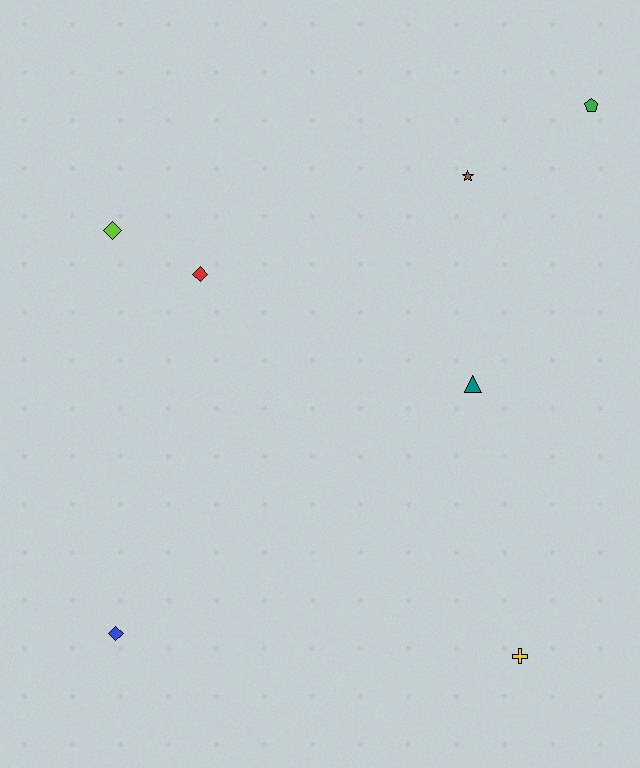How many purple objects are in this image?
There are no purple objects.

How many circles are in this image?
There are no circles.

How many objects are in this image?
There are 7 objects.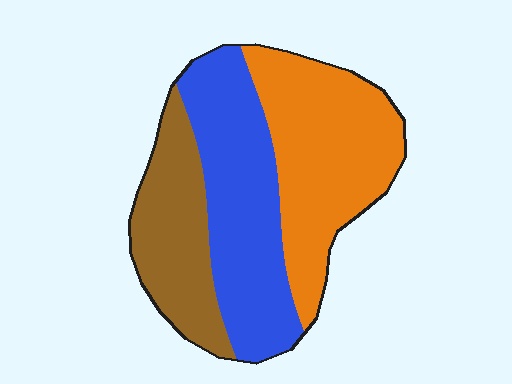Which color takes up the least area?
Brown, at roughly 25%.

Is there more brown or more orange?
Orange.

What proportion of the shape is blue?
Blue takes up about three eighths (3/8) of the shape.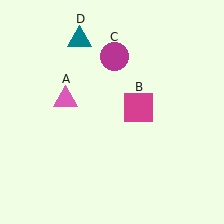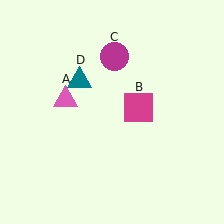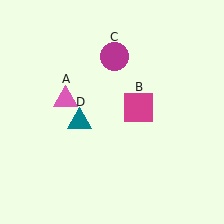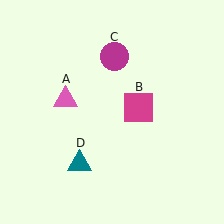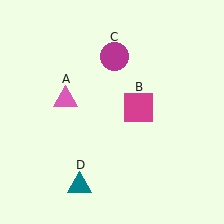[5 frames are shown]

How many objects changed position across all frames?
1 object changed position: teal triangle (object D).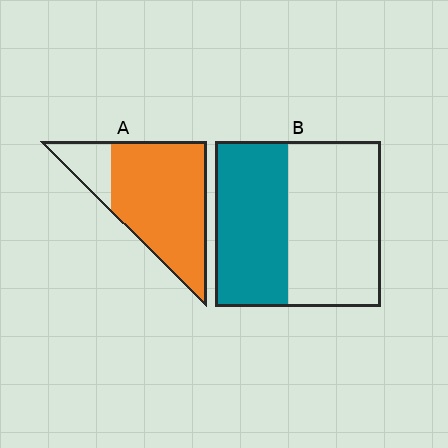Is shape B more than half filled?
No.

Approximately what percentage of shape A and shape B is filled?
A is approximately 80% and B is approximately 45%.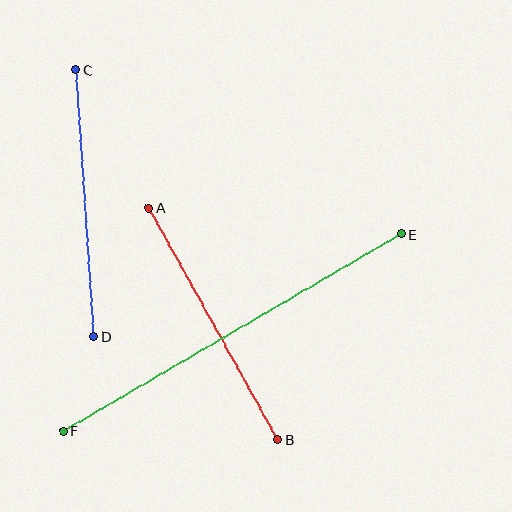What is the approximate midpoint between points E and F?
The midpoint is at approximately (233, 332) pixels.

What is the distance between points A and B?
The distance is approximately 265 pixels.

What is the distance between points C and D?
The distance is approximately 267 pixels.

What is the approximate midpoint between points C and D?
The midpoint is at approximately (85, 203) pixels.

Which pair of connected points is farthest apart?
Points E and F are farthest apart.